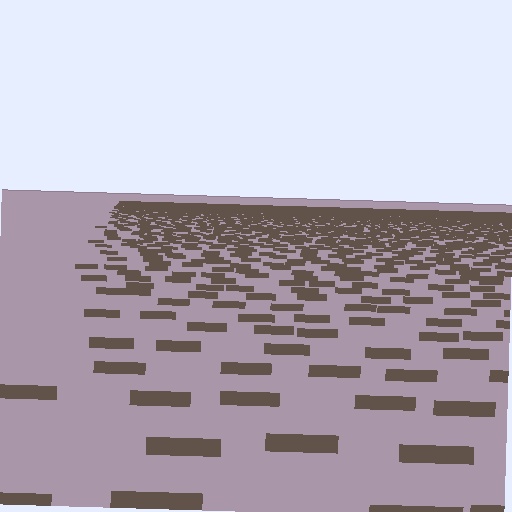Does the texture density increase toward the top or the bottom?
Density increases toward the top.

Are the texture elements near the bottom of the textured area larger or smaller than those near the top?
Larger. Near the bottom, elements are closer to the viewer and appear at a bigger on-screen size.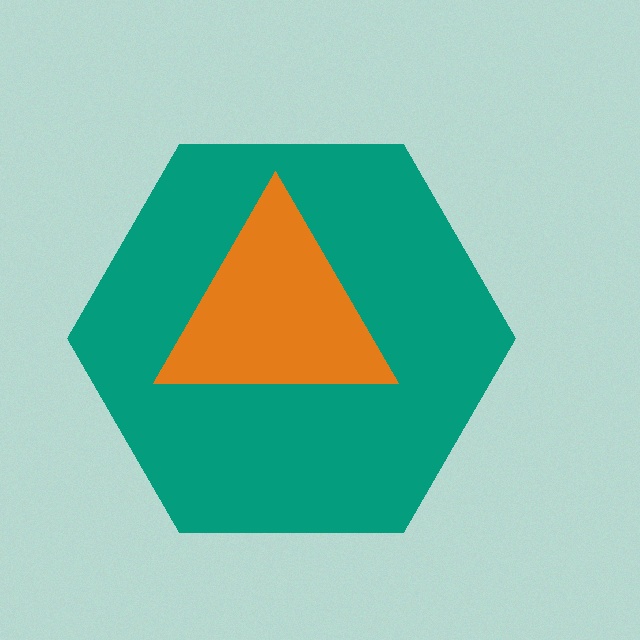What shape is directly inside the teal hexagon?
The orange triangle.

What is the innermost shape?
The orange triangle.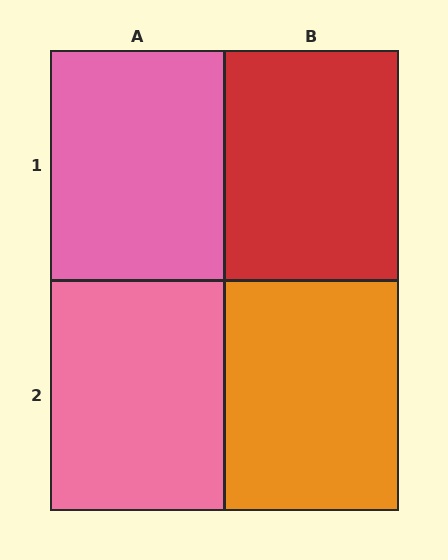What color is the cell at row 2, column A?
Pink.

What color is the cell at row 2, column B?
Orange.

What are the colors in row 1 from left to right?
Pink, red.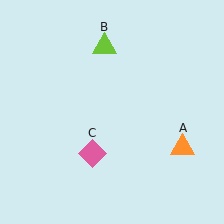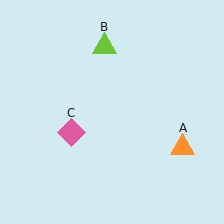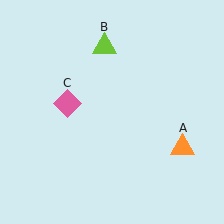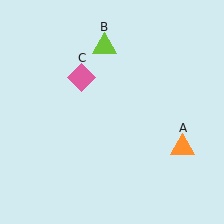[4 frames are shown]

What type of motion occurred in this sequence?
The pink diamond (object C) rotated clockwise around the center of the scene.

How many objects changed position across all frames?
1 object changed position: pink diamond (object C).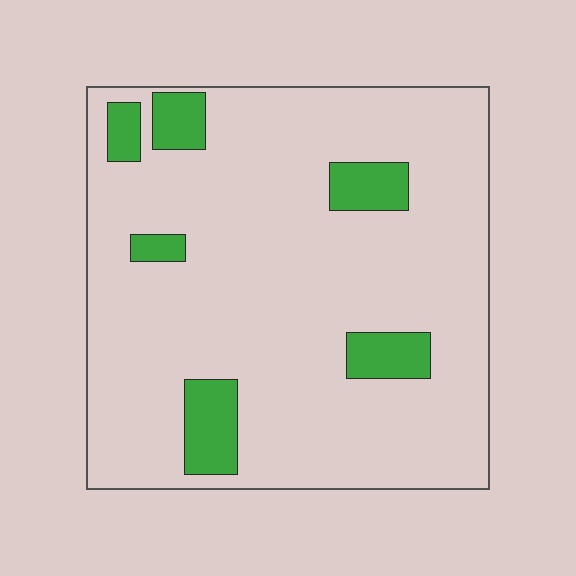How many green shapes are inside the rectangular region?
6.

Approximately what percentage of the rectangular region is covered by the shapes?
Approximately 10%.